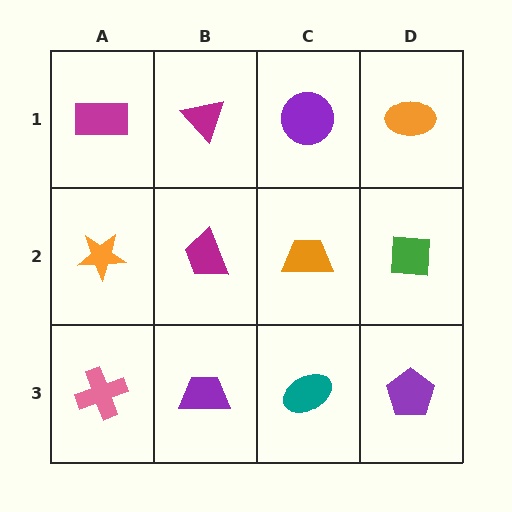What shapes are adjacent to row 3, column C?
An orange trapezoid (row 2, column C), a purple trapezoid (row 3, column B), a purple pentagon (row 3, column D).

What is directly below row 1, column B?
A magenta trapezoid.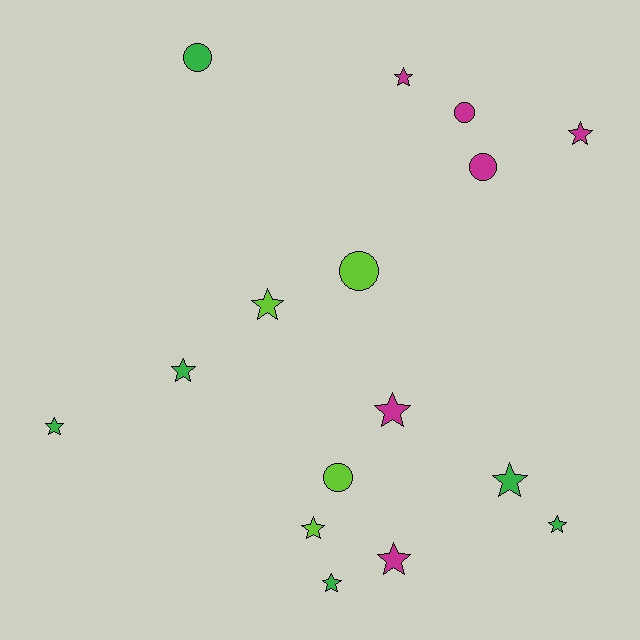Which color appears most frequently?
Green, with 6 objects.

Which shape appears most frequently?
Star, with 11 objects.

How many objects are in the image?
There are 16 objects.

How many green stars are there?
There are 5 green stars.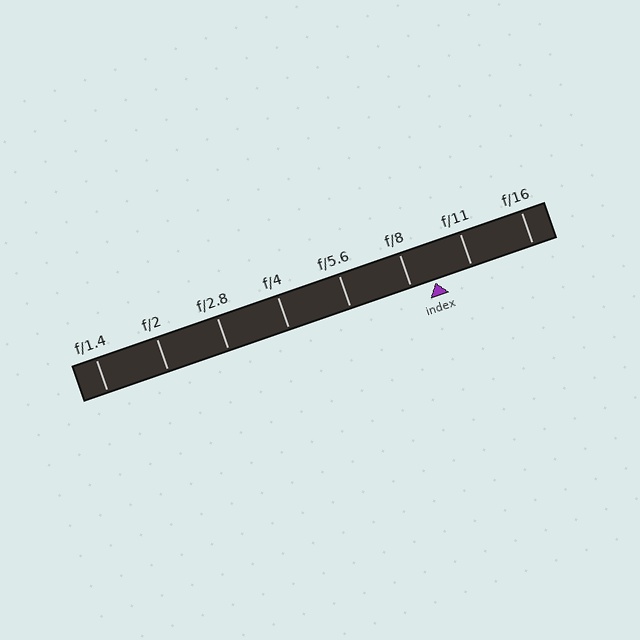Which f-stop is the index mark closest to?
The index mark is closest to f/8.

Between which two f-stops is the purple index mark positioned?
The index mark is between f/8 and f/11.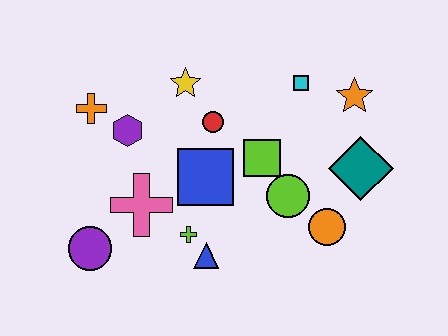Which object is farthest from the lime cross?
The orange star is farthest from the lime cross.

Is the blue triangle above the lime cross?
No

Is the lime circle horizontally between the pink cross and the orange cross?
No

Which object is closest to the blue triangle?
The lime cross is closest to the blue triangle.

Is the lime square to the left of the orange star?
Yes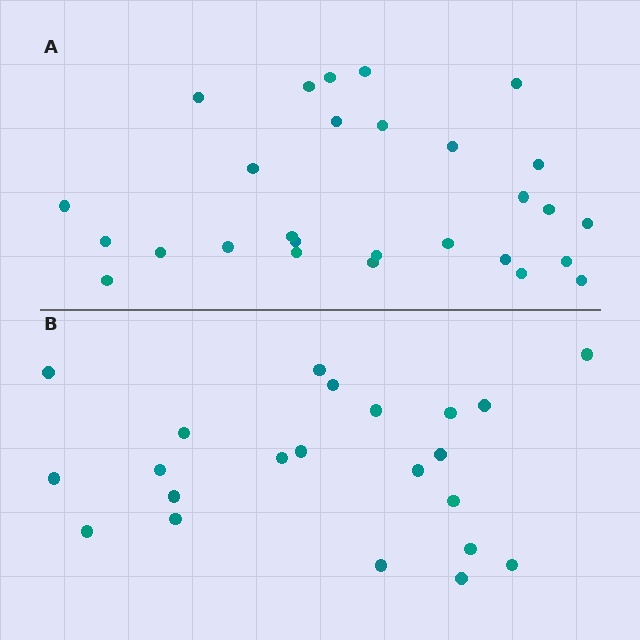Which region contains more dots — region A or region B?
Region A (the top region) has more dots.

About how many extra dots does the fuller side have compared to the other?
Region A has about 6 more dots than region B.